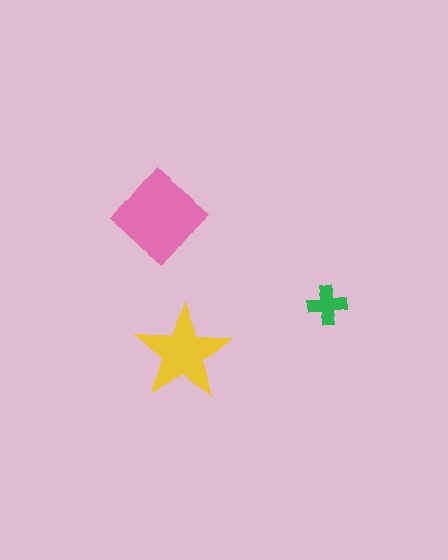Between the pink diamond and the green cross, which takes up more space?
The pink diamond.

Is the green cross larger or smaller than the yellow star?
Smaller.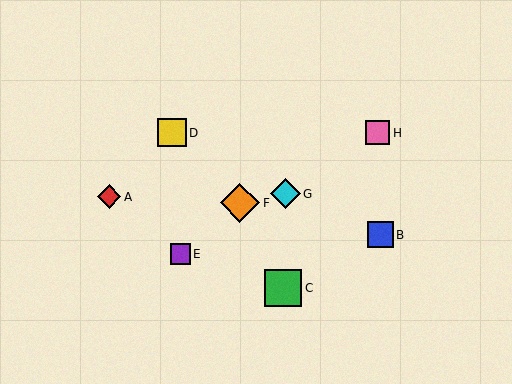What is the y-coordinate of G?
Object G is at y≈194.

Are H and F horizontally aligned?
No, H is at y≈133 and F is at y≈203.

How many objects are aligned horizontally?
2 objects (D, H) are aligned horizontally.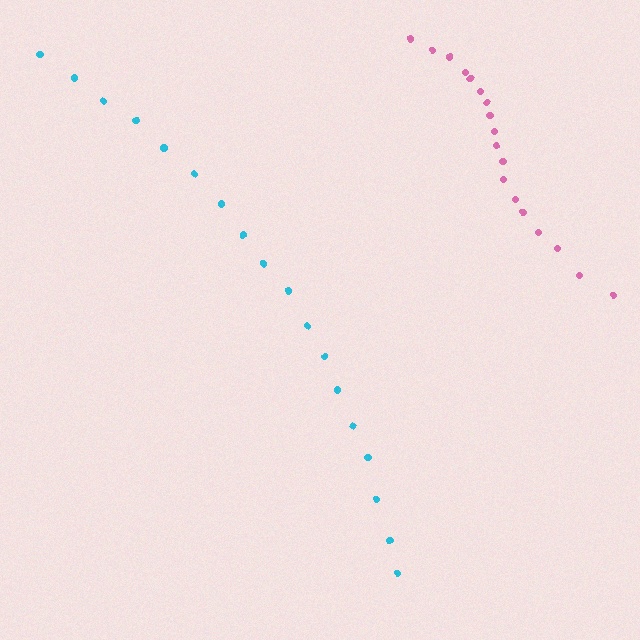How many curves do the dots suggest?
There are 2 distinct paths.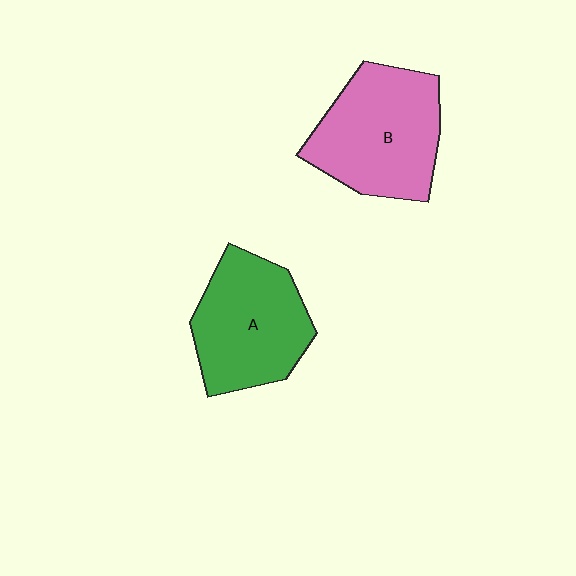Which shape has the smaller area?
Shape A (green).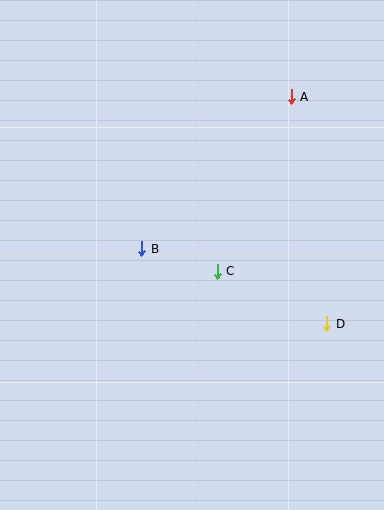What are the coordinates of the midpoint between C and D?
The midpoint between C and D is at (272, 297).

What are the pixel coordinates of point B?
Point B is at (142, 249).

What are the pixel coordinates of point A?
Point A is at (291, 97).